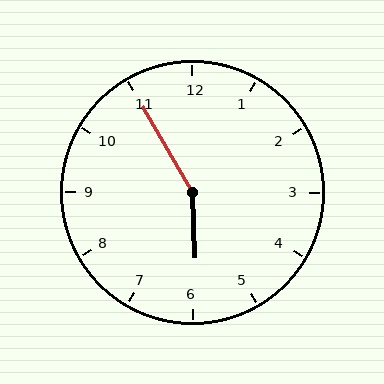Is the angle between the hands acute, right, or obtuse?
It is obtuse.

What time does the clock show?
5:55.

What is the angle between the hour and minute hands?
Approximately 152 degrees.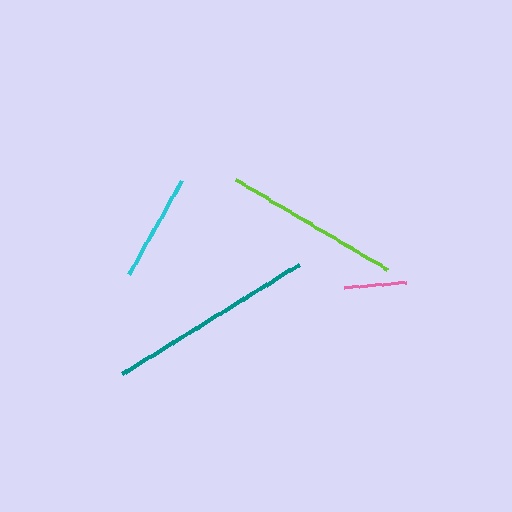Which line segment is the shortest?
The pink line is the shortest at approximately 62 pixels.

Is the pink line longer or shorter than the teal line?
The teal line is longer than the pink line.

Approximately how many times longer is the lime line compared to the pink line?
The lime line is approximately 2.8 times the length of the pink line.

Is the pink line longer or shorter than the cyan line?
The cyan line is longer than the pink line.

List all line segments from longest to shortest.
From longest to shortest: teal, lime, cyan, pink.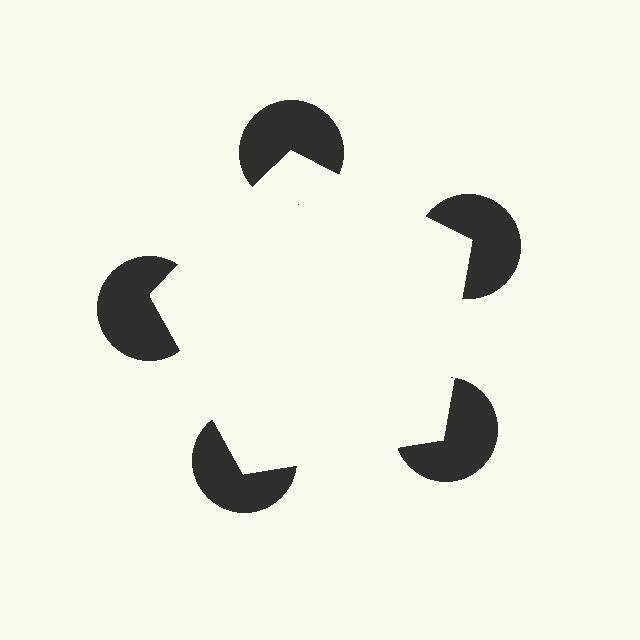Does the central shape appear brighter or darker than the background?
It typically appears slightly brighter than the background, even though no actual brightness change is drawn.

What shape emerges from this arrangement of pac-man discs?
An illusory pentagon — its edges are inferred from the aligned wedge cuts in the pac-man discs, not physically drawn.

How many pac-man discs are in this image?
There are 5 — one at each vertex of the illusory pentagon.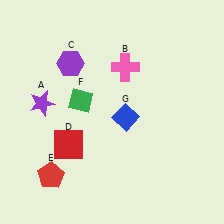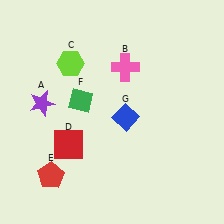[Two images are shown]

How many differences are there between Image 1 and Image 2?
There is 1 difference between the two images.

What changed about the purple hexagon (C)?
In Image 1, C is purple. In Image 2, it changed to lime.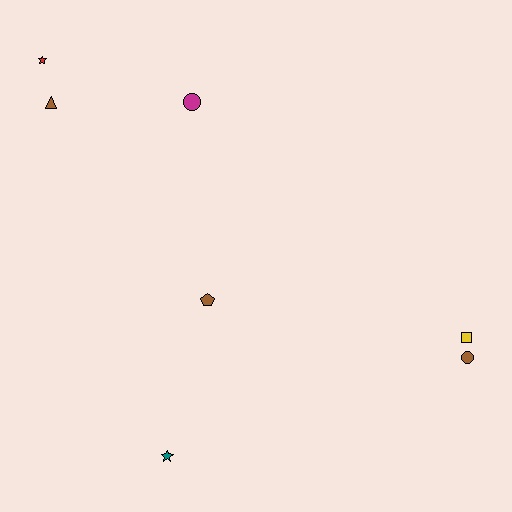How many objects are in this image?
There are 7 objects.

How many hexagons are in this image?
There are no hexagons.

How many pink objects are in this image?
There are no pink objects.